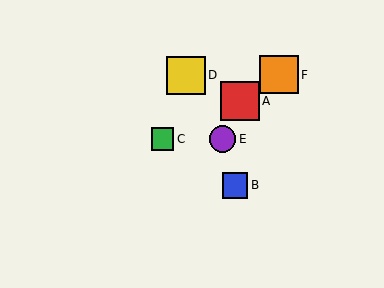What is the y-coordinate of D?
Object D is at y≈75.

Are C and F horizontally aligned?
No, C is at y≈139 and F is at y≈75.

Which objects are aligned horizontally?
Objects C, E are aligned horizontally.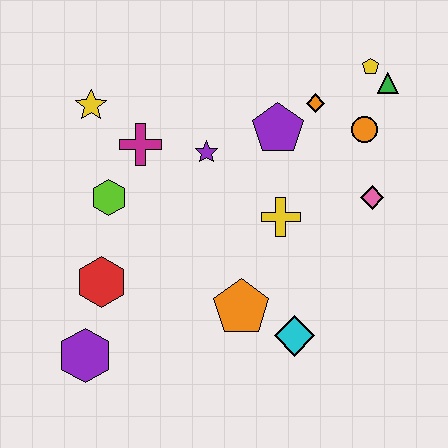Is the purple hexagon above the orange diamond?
No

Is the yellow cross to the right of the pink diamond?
No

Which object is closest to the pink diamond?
The orange circle is closest to the pink diamond.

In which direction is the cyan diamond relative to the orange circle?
The cyan diamond is below the orange circle.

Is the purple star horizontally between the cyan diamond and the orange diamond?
No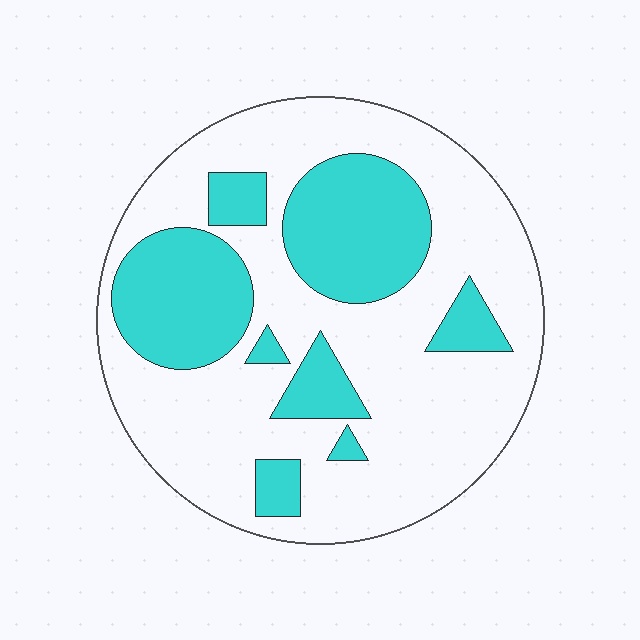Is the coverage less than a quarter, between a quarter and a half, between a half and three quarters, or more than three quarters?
Between a quarter and a half.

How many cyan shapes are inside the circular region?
8.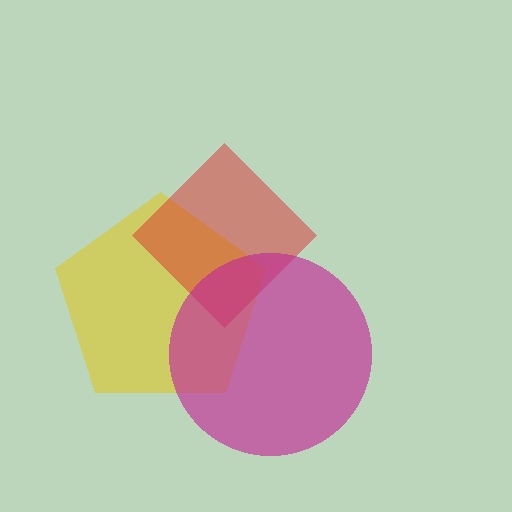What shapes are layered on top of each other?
The layered shapes are: a yellow pentagon, a red diamond, a magenta circle.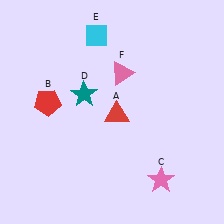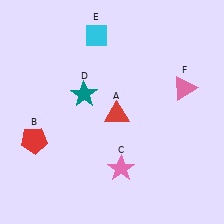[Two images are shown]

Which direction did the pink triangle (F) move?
The pink triangle (F) moved right.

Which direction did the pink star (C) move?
The pink star (C) moved left.